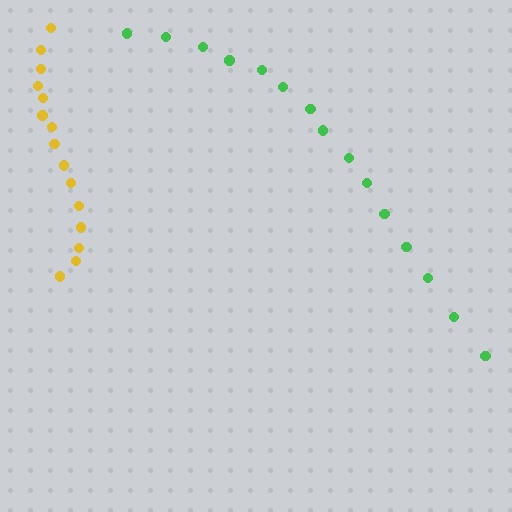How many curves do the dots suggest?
There are 2 distinct paths.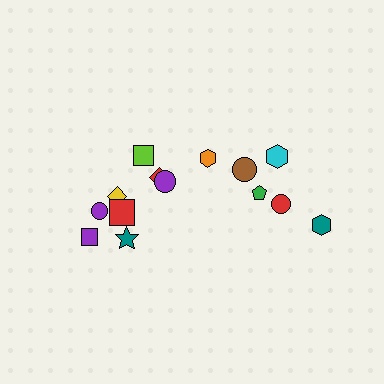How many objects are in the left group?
There are 8 objects.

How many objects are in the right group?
There are 6 objects.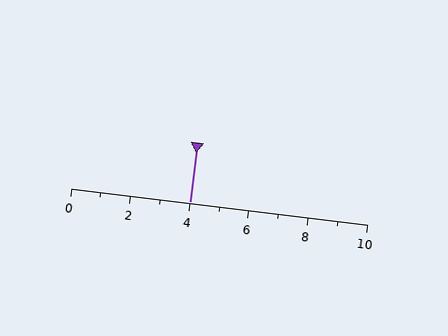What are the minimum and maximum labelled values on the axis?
The axis runs from 0 to 10.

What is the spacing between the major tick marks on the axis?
The major ticks are spaced 2 apart.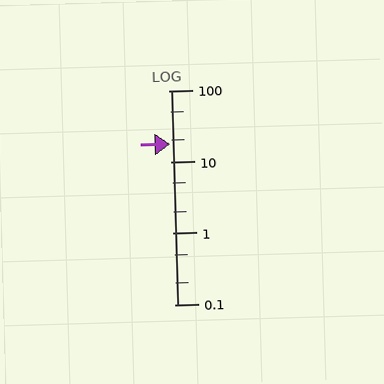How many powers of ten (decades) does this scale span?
The scale spans 3 decades, from 0.1 to 100.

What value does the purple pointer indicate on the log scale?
The pointer indicates approximately 18.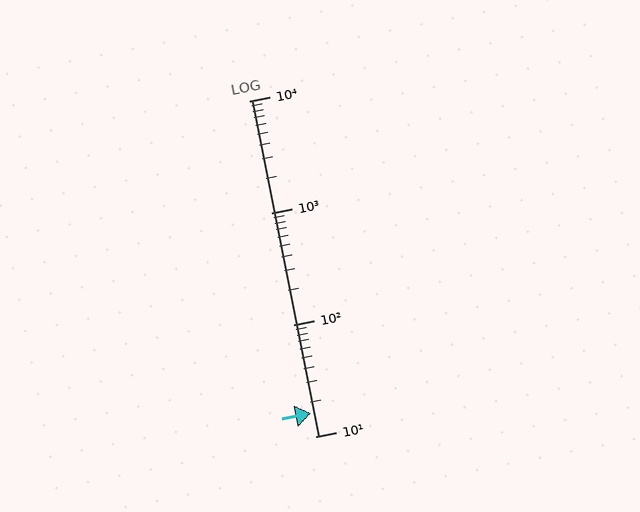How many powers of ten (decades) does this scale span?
The scale spans 3 decades, from 10 to 10000.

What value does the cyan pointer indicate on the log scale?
The pointer indicates approximately 16.